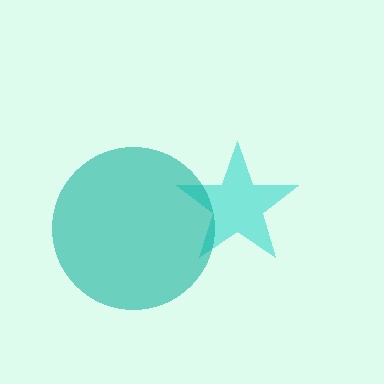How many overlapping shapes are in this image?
There are 2 overlapping shapes in the image.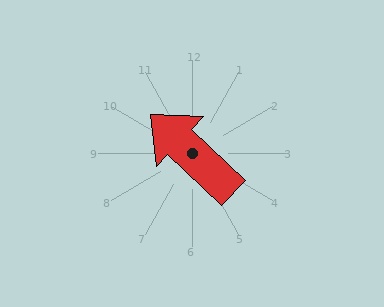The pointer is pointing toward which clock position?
Roughly 10 o'clock.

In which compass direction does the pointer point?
Northwest.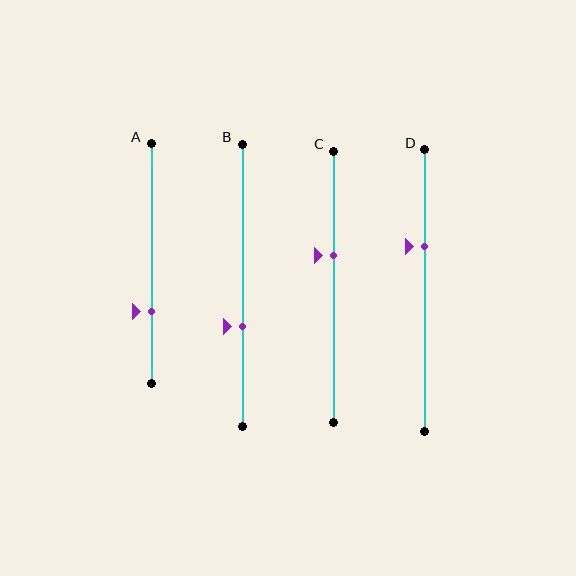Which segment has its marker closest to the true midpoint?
Segment C has its marker closest to the true midpoint.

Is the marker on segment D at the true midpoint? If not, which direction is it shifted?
No, the marker on segment D is shifted upward by about 16% of the segment length.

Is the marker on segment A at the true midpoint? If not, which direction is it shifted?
No, the marker on segment A is shifted downward by about 20% of the segment length.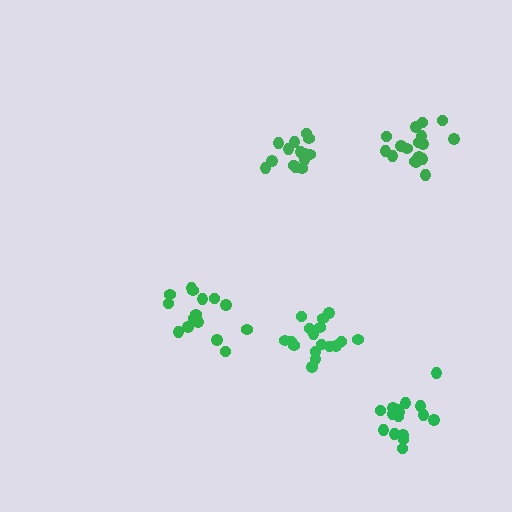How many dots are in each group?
Group 1: 17 dots, Group 2: 15 dots, Group 3: 18 dots, Group 4: 17 dots, Group 5: 14 dots (81 total).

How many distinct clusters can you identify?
There are 5 distinct clusters.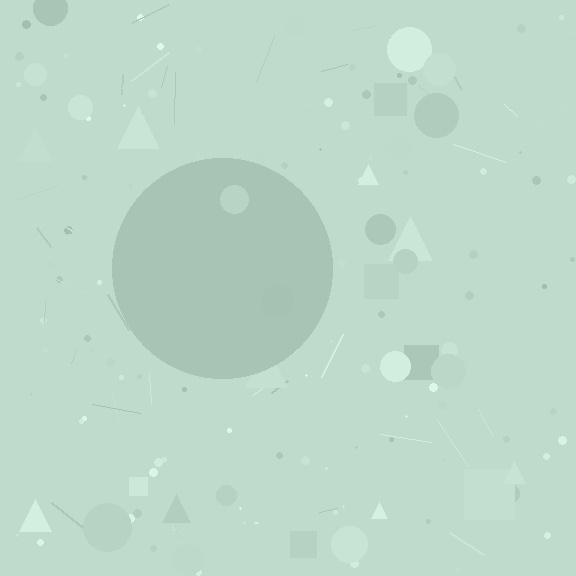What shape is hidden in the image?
A circle is hidden in the image.